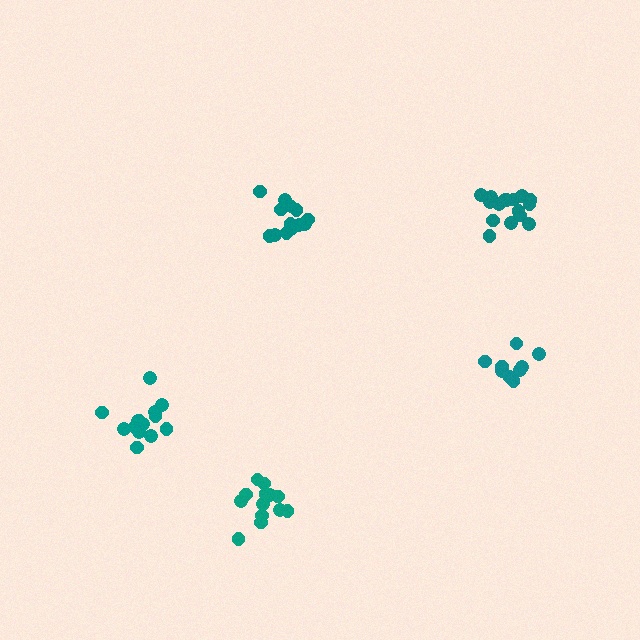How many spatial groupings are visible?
There are 5 spatial groupings.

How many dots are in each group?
Group 1: 16 dots, Group 2: 16 dots, Group 3: 14 dots, Group 4: 10 dots, Group 5: 13 dots (69 total).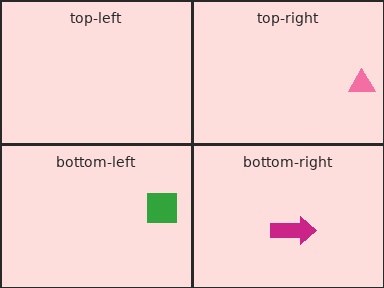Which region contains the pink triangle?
The top-right region.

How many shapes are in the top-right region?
1.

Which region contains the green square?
The bottom-left region.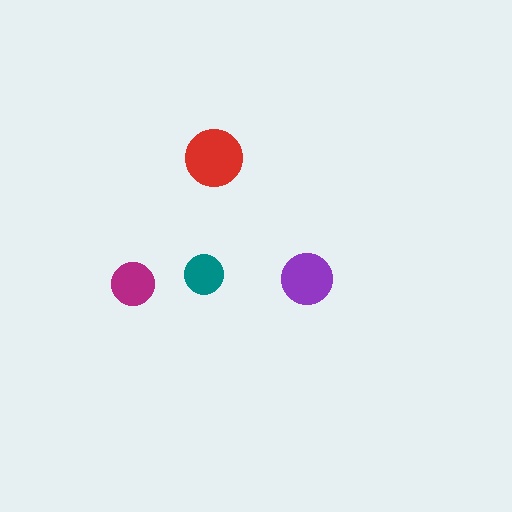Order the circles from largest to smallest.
the red one, the purple one, the magenta one, the teal one.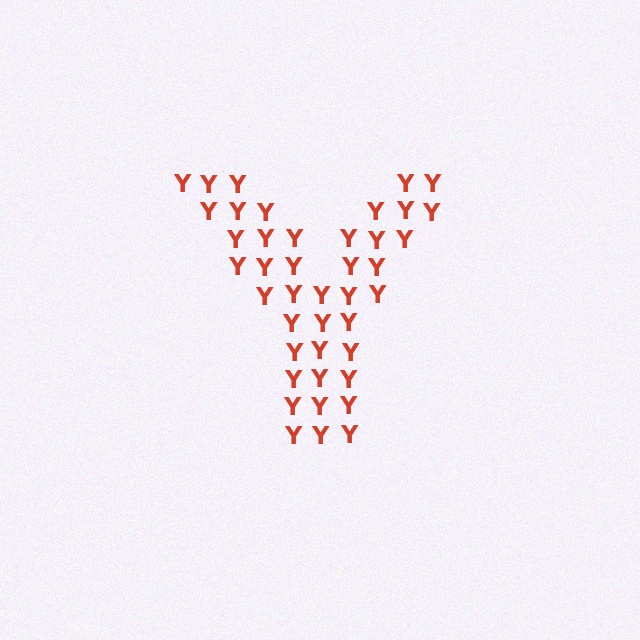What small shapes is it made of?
It is made of small letter Y's.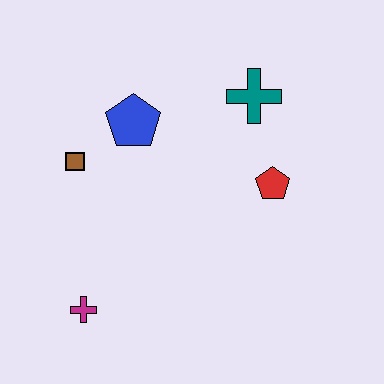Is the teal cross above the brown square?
Yes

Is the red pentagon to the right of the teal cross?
Yes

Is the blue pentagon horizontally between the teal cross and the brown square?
Yes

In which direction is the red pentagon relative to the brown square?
The red pentagon is to the right of the brown square.